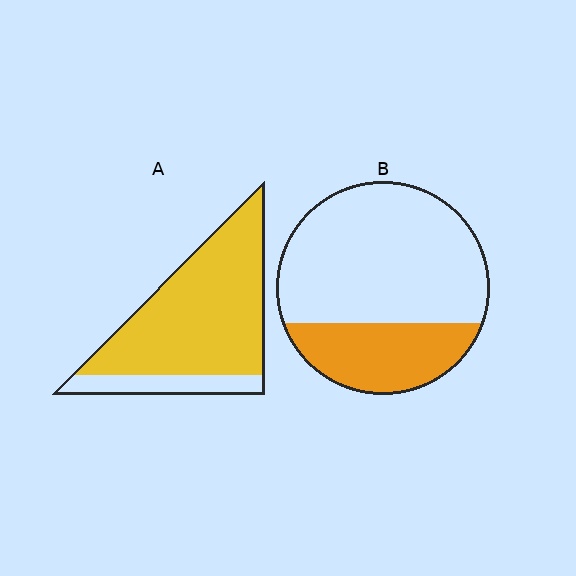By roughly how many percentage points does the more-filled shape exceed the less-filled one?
By roughly 55 percentage points (A over B).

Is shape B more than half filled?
No.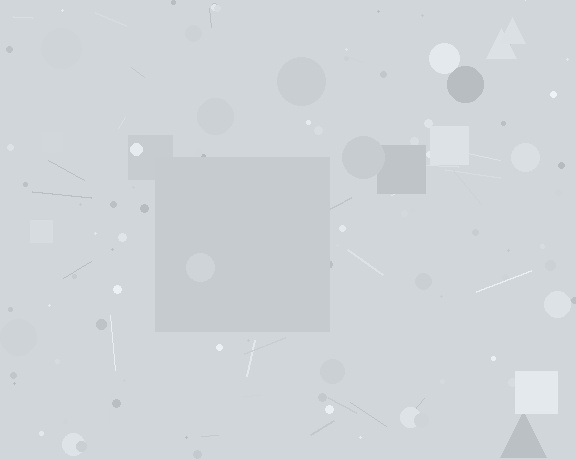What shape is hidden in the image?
A square is hidden in the image.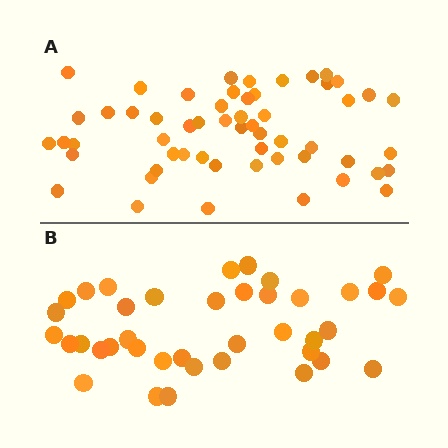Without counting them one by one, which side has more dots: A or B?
Region A (the top region) has more dots.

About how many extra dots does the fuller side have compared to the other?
Region A has approximately 15 more dots than region B.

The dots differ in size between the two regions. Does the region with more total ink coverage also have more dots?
No. Region B has more total ink coverage because its dots are larger, but region A actually contains more individual dots. Total area can be misleading — the number of items is what matters here.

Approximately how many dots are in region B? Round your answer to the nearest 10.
About 40 dots. (The exact count is 39, which rounds to 40.)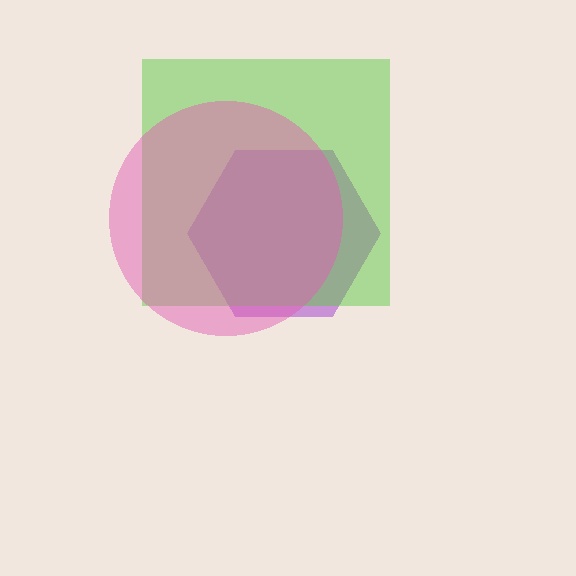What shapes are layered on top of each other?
The layered shapes are: a purple hexagon, a lime square, a pink circle.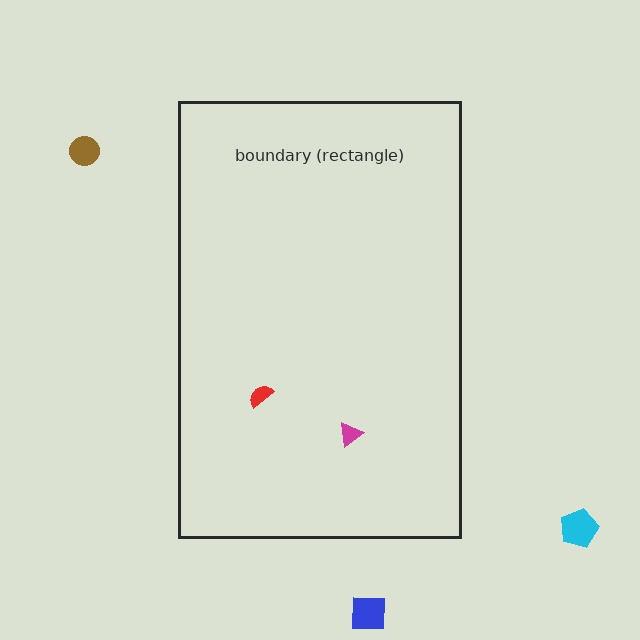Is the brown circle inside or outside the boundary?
Outside.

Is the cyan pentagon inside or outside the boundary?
Outside.